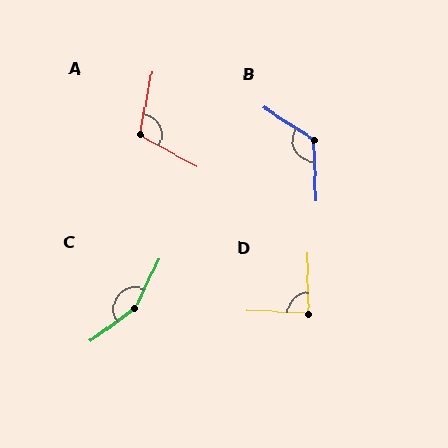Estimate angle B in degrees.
Approximately 125 degrees.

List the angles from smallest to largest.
D (87°), A (108°), B (125°), C (152°).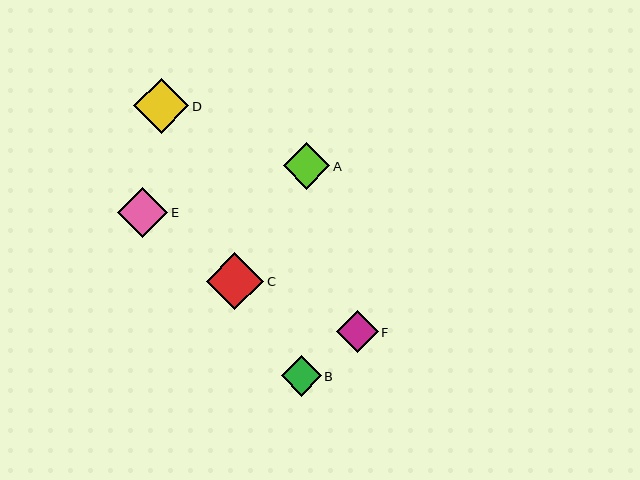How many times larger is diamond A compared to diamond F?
Diamond A is approximately 1.1 times the size of diamond F.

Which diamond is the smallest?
Diamond B is the smallest with a size of approximately 40 pixels.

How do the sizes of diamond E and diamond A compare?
Diamond E and diamond A are approximately the same size.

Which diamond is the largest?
Diamond C is the largest with a size of approximately 58 pixels.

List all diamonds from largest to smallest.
From largest to smallest: C, D, E, A, F, B.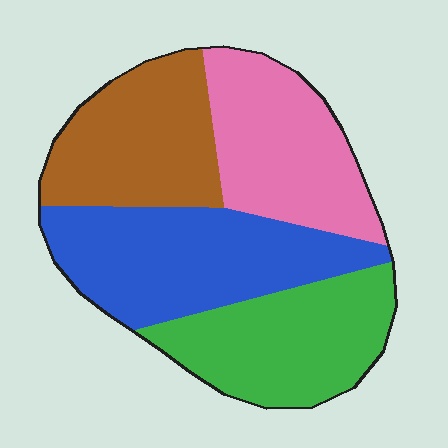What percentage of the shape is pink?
Pink takes up less than a quarter of the shape.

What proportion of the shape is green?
Green takes up about one quarter (1/4) of the shape.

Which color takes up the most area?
Blue, at roughly 30%.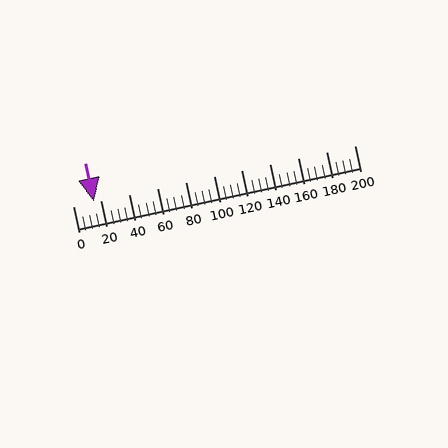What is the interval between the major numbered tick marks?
The major tick marks are spaced 20 units apart.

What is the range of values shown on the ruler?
The ruler shows values from 0 to 200.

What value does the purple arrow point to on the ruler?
The purple arrow points to approximately 15.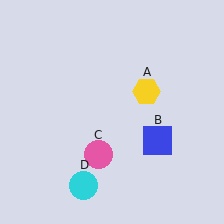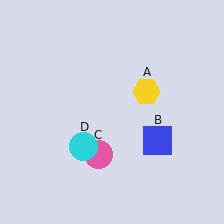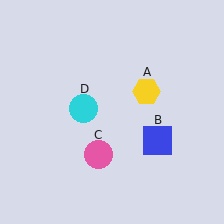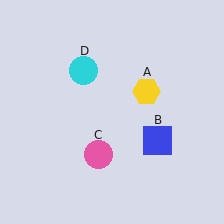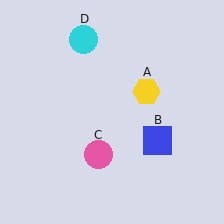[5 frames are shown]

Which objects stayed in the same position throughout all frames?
Yellow hexagon (object A) and blue square (object B) and pink circle (object C) remained stationary.